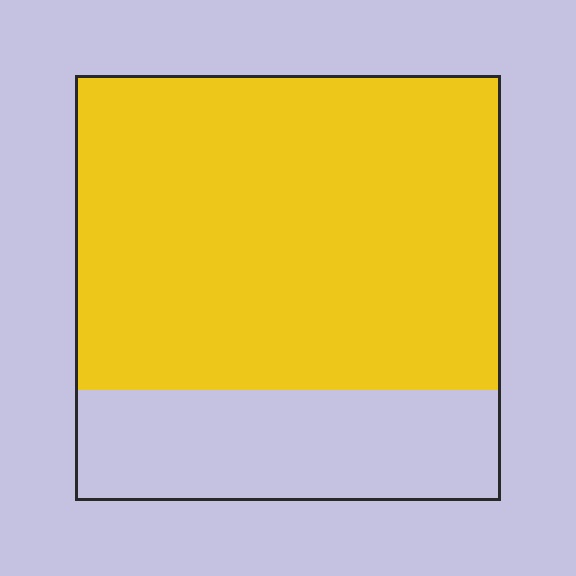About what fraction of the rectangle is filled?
About three quarters (3/4).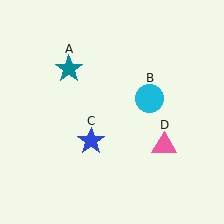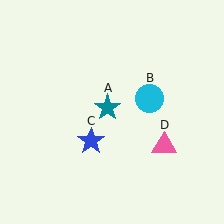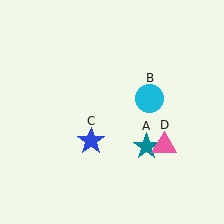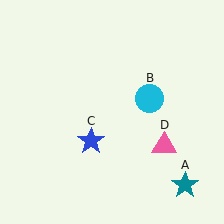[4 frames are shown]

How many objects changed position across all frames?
1 object changed position: teal star (object A).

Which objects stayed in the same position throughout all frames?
Cyan circle (object B) and blue star (object C) and pink triangle (object D) remained stationary.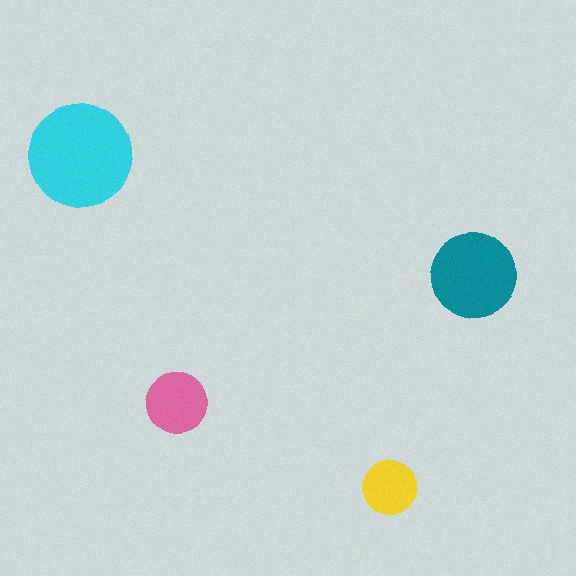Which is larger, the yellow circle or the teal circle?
The teal one.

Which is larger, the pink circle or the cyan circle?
The cyan one.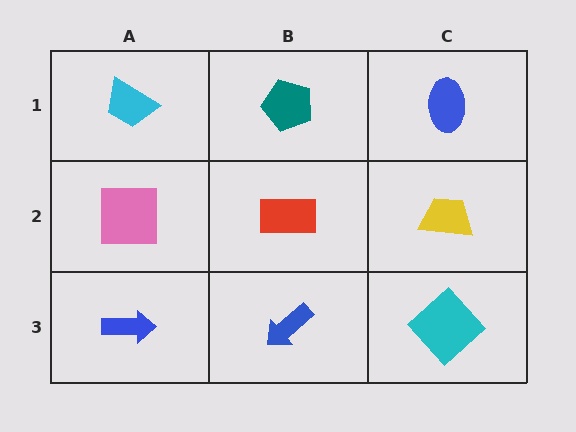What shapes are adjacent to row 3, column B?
A red rectangle (row 2, column B), a blue arrow (row 3, column A), a cyan diamond (row 3, column C).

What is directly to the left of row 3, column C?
A blue arrow.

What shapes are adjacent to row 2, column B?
A teal pentagon (row 1, column B), a blue arrow (row 3, column B), a pink square (row 2, column A), a yellow trapezoid (row 2, column C).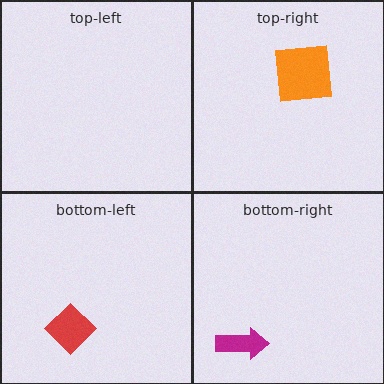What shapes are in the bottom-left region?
The red diamond.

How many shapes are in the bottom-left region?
1.